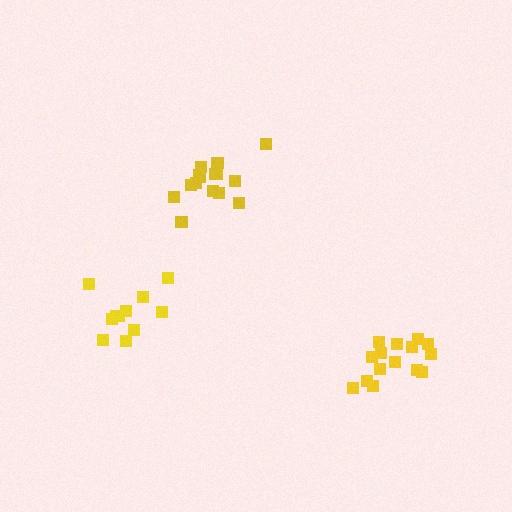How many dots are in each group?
Group 1: 15 dots, Group 2: 11 dots, Group 3: 15 dots (41 total).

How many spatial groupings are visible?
There are 3 spatial groupings.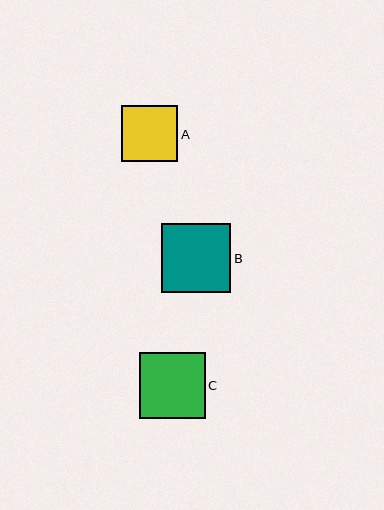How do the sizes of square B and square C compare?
Square B and square C are approximately the same size.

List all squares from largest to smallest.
From largest to smallest: B, C, A.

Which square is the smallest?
Square A is the smallest with a size of approximately 56 pixels.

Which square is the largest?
Square B is the largest with a size of approximately 69 pixels.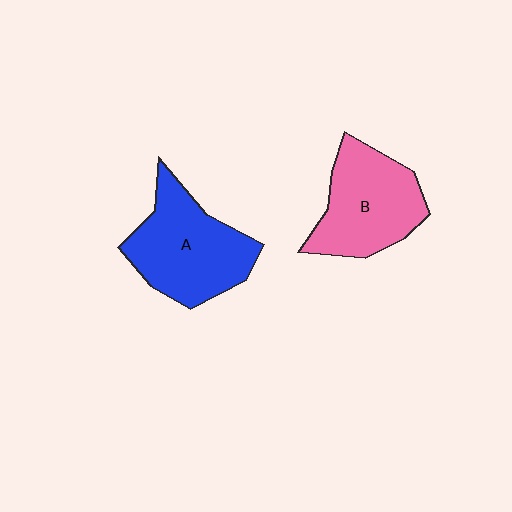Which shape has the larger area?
Shape A (blue).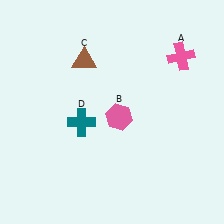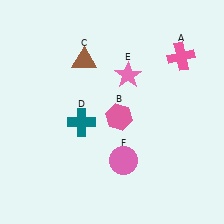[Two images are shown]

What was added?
A pink star (E), a pink circle (F) were added in Image 2.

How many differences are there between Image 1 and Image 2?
There are 2 differences between the two images.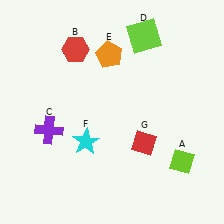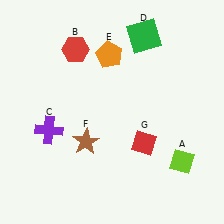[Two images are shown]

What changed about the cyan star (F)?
In Image 1, F is cyan. In Image 2, it changed to brown.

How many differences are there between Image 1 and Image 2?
There are 2 differences between the two images.